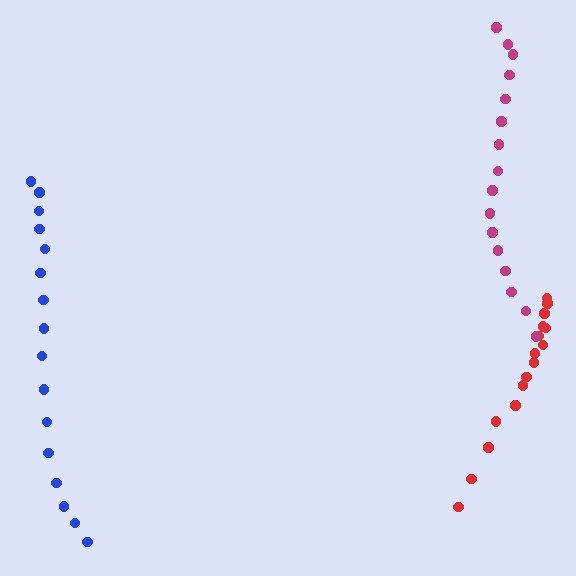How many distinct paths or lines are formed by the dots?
There are 3 distinct paths.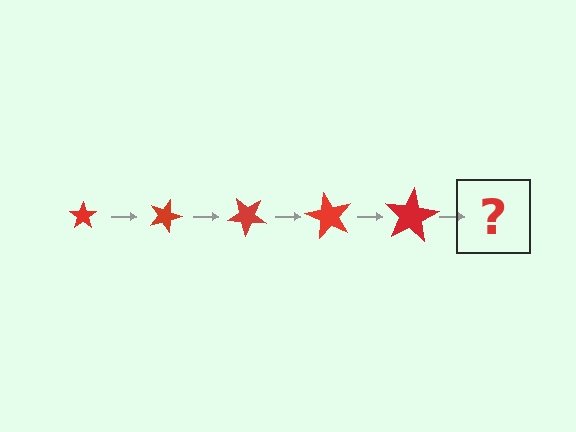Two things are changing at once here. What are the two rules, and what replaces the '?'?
The two rules are that the star grows larger each step and it rotates 20 degrees each step. The '?' should be a star, larger than the previous one and rotated 100 degrees from the start.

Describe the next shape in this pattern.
It should be a star, larger than the previous one and rotated 100 degrees from the start.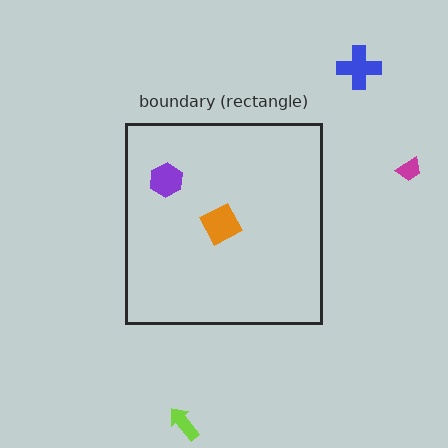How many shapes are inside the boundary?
2 inside, 3 outside.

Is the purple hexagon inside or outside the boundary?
Inside.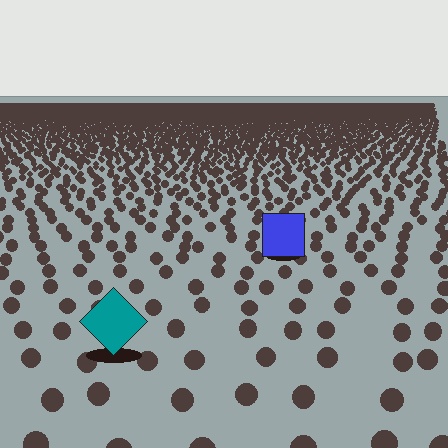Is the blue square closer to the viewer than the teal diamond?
No. The teal diamond is closer — you can tell from the texture gradient: the ground texture is coarser near it.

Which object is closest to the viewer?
The teal diamond is closest. The texture marks near it are larger and more spread out.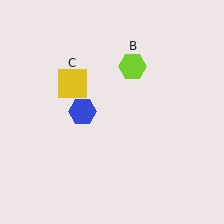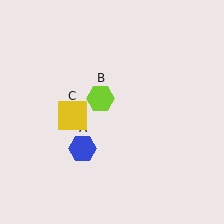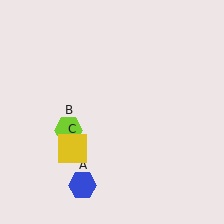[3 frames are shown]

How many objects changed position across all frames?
3 objects changed position: blue hexagon (object A), lime hexagon (object B), yellow square (object C).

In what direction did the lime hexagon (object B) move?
The lime hexagon (object B) moved down and to the left.